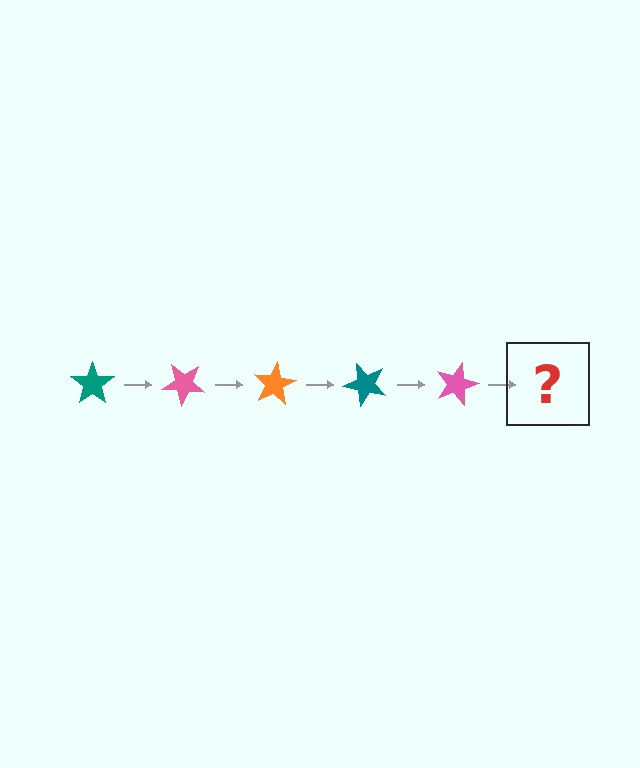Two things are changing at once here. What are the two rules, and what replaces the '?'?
The two rules are that it rotates 40 degrees each step and the color cycles through teal, pink, and orange. The '?' should be an orange star, rotated 200 degrees from the start.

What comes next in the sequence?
The next element should be an orange star, rotated 200 degrees from the start.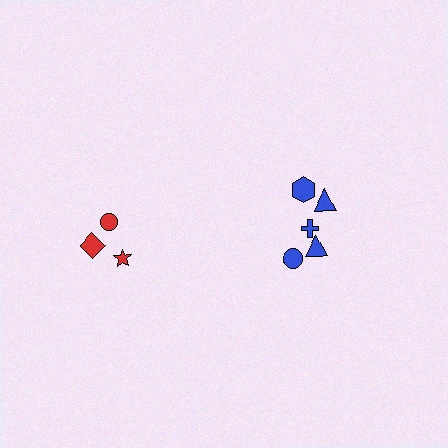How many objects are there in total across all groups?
There are 8 objects.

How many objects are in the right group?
There are 5 objects.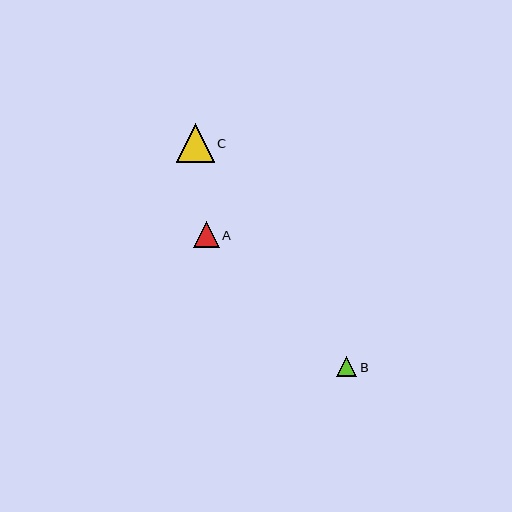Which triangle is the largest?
Triangle C is the largest with a size of approximately 38 pixels.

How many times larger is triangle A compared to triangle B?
Triangle A is approximately 1.3 times the size of triangle B.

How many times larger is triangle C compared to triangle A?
Triangle C is approximately 1.5 times the size of triangle A.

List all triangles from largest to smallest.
From largest to smallest: C, A, B.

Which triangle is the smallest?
Triangle B is the smallest with a size of approximately 20 pixels.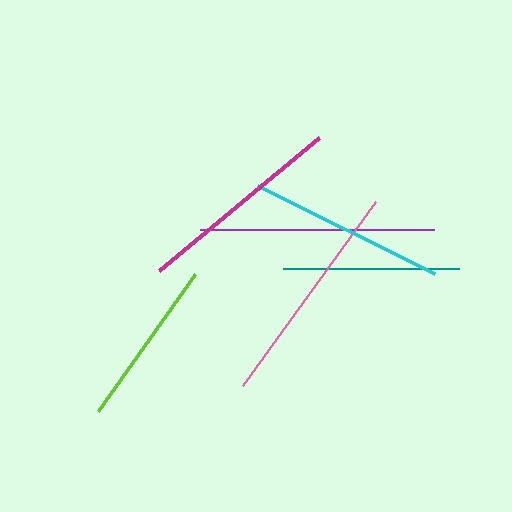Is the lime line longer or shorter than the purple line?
The purple line is longer than the lime line.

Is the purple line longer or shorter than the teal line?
The purple line is longer than the teal line.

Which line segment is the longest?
The purple line is the longest at approximately 235 pixels.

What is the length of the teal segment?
The teal segment is approximately 176 pixels long.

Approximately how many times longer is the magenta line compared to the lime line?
The magenta line is approximately 1.2 times the length of the lime line.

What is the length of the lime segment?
The lime segment is approximately 168 pixels long.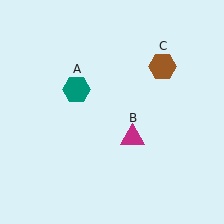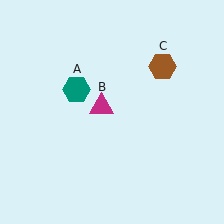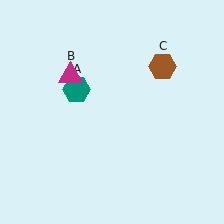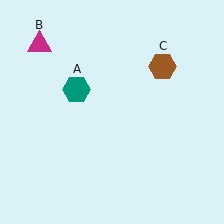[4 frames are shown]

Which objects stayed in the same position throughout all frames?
Teal hexagon (object A) and brown hexagon (object C) remained stationary.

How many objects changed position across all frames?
1 object changed position: magenta triangle (object B).